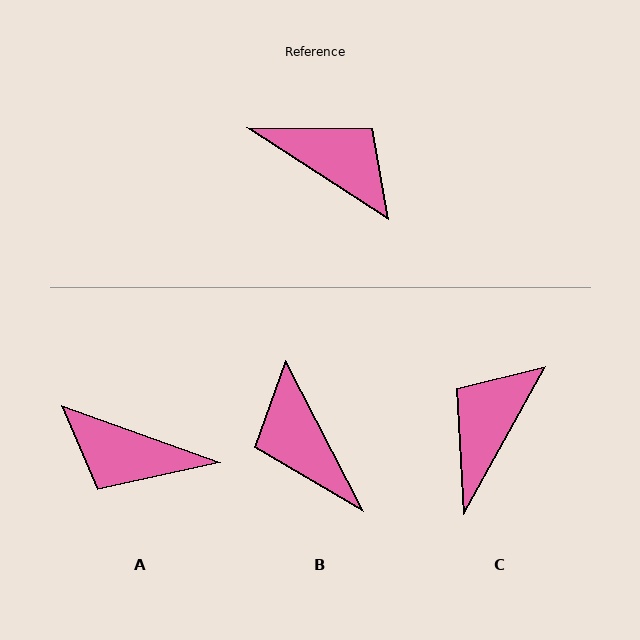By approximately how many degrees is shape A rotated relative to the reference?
Approximately 167 degrees clockwise.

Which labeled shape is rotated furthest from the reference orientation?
A, about 167 degrees away.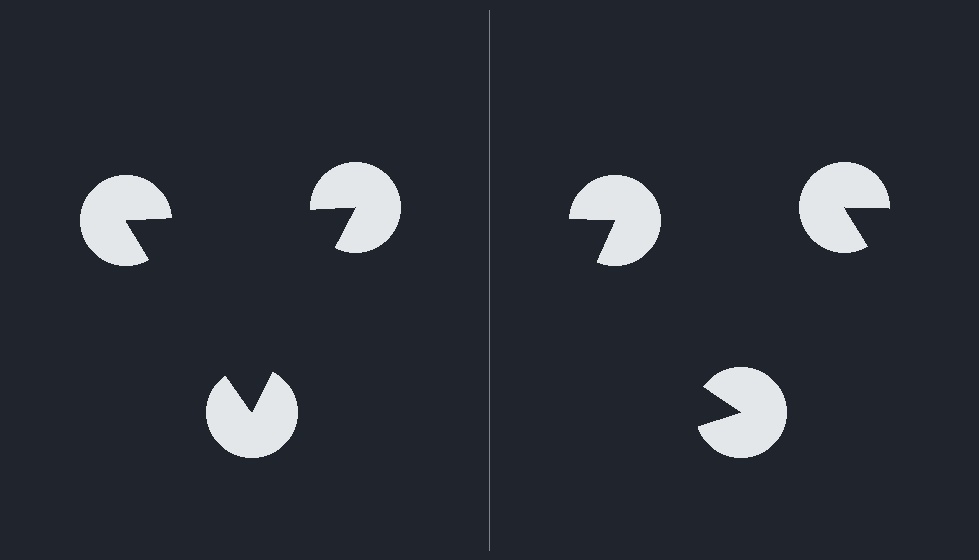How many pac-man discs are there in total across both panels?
6 — 3 on each side.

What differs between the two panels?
The pac-man discs are positioned identically on both sides; only the wedge orientations differ. On the left they align to a triangle; on the right they are misaligned.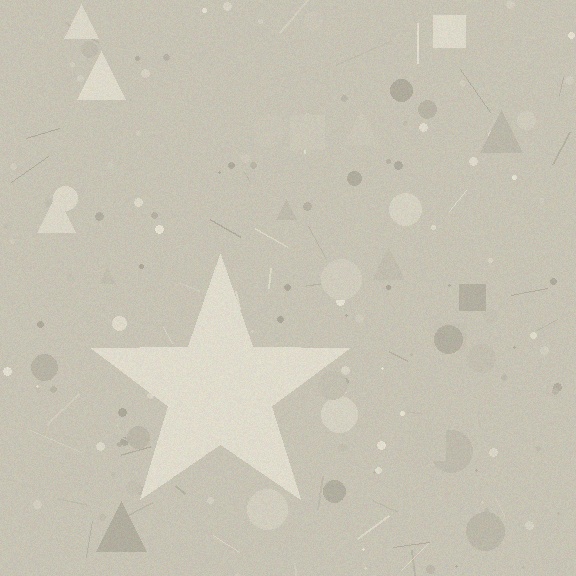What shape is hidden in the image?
A star is hidden in the image.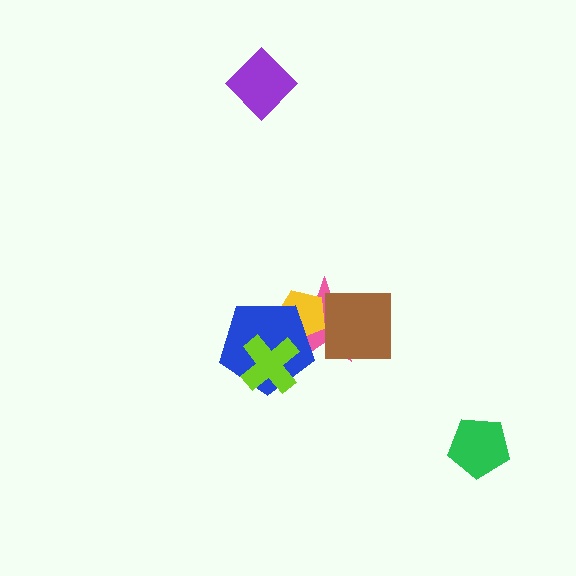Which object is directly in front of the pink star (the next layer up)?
The yellow pentagon is directly in front of the pink star.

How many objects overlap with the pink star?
4 objects overlap with the pink star.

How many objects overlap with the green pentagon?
0 objects overlap with the green pentagon.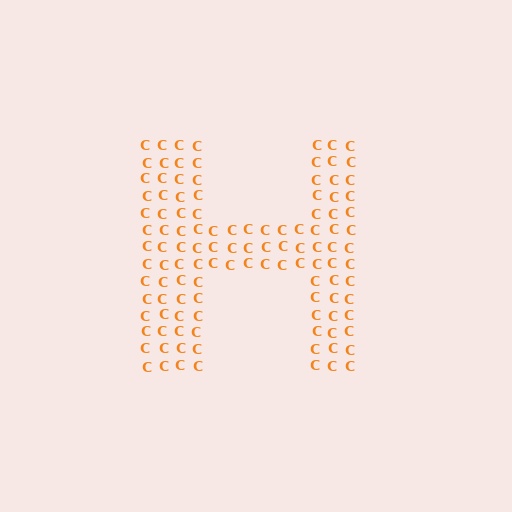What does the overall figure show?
The overall figure shows the letter H.